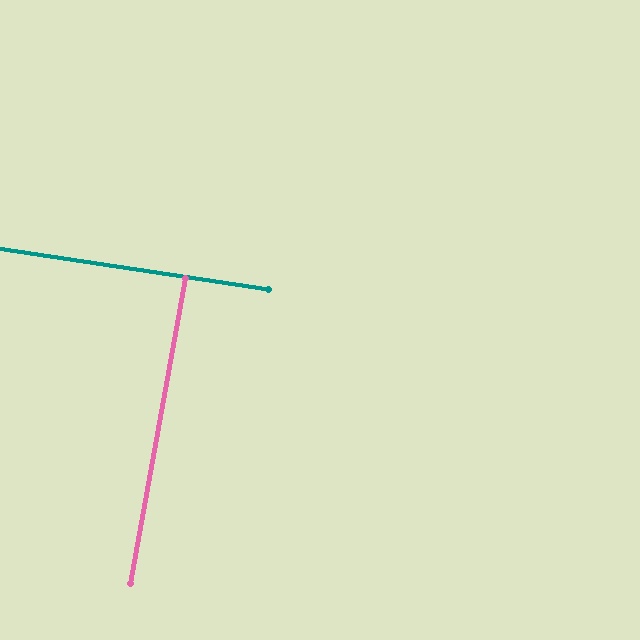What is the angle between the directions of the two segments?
Approximately 88 degrees.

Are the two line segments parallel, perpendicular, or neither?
Perpendicular — they meet at approximately 88°.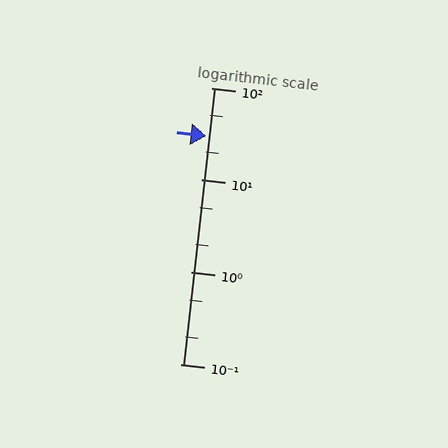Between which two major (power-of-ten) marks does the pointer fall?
The pointer is between 10 and 100.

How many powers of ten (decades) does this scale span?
The scale spans 3 decades, from 0.1 to 100.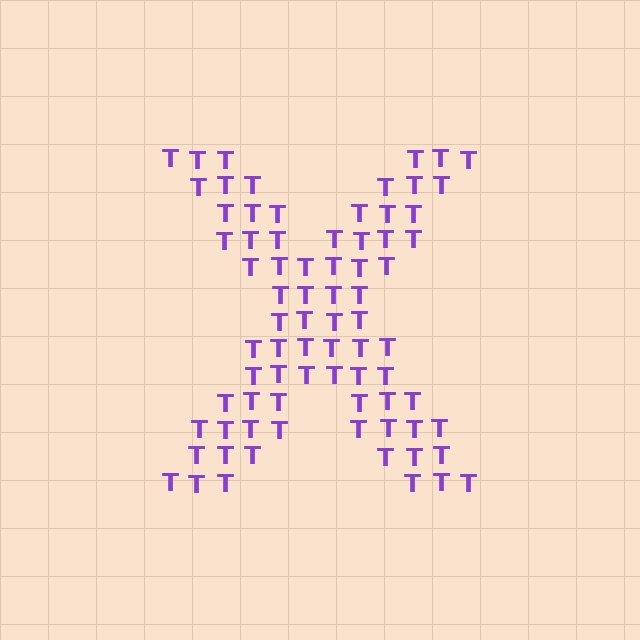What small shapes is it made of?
It is made of small letter T's.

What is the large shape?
The large shape is the letter X.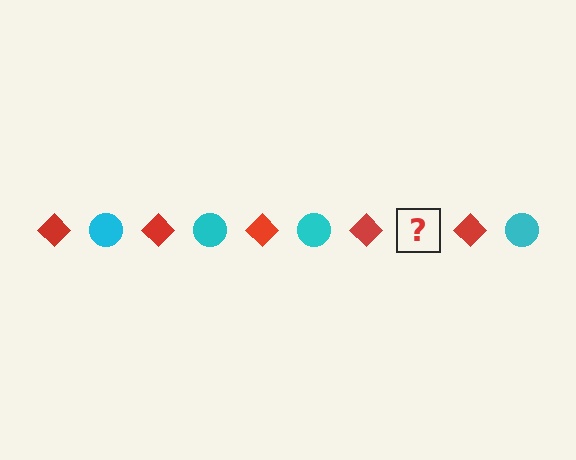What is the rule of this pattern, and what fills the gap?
The rule is that the pattern alternates between red diamond and cyan circle. The gap should be filled with a cyan circle.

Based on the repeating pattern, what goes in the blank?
The blank should be a cyan circle.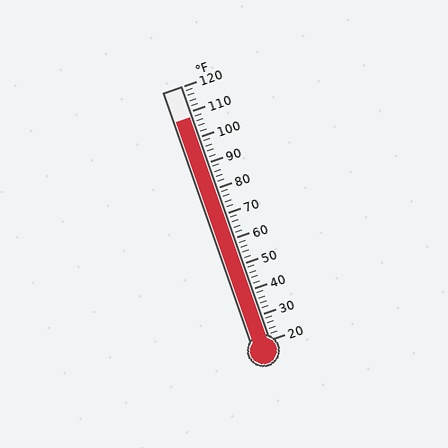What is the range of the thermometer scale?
The thermometer scale ranges from 20°F to 120°F.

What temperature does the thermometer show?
The thermometer shows approximately 108°F.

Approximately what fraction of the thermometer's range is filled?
The thermometer is filled to approximately 90% of its range.